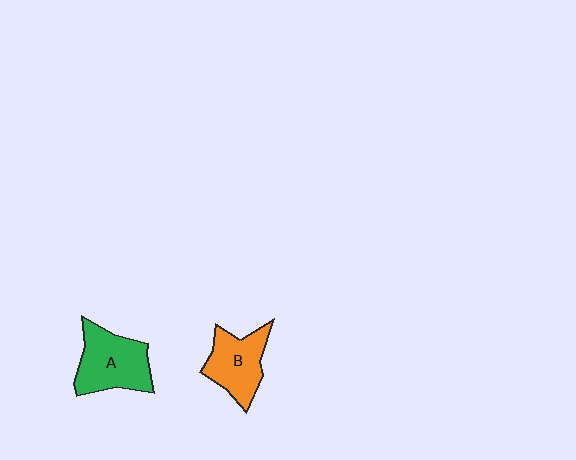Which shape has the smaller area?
Shape B (orange).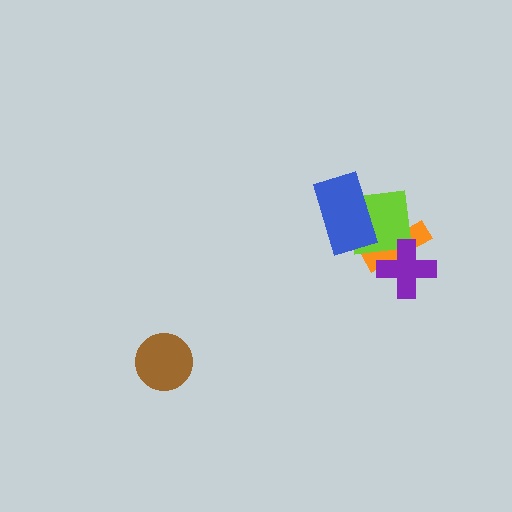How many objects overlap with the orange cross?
3 objects overlap with the orange cross.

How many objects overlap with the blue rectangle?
2 objects overlap with the blue rectangle.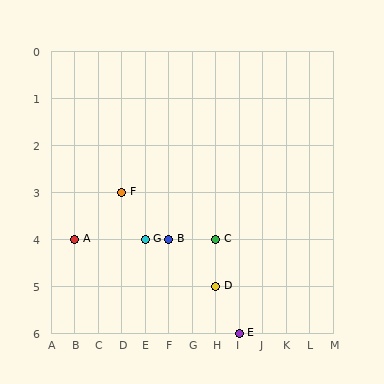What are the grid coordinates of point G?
Point G is at grid coordinates (E, 4).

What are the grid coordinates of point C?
Point C is at grid coordinates (H, 4).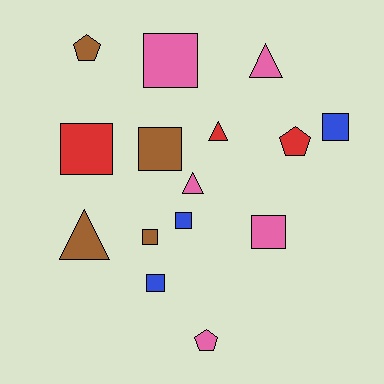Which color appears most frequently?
Pink, with 5 objects.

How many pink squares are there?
There are 2 pink squares.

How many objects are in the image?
There are 15 objects.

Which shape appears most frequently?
Square, with 8 objects.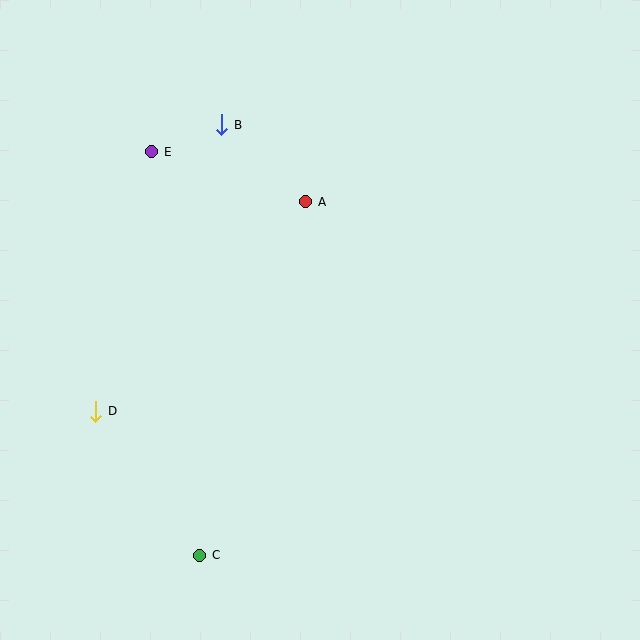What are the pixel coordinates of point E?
Point E is at (152, 152).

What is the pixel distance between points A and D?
The distance between A and D is 297 pixels.